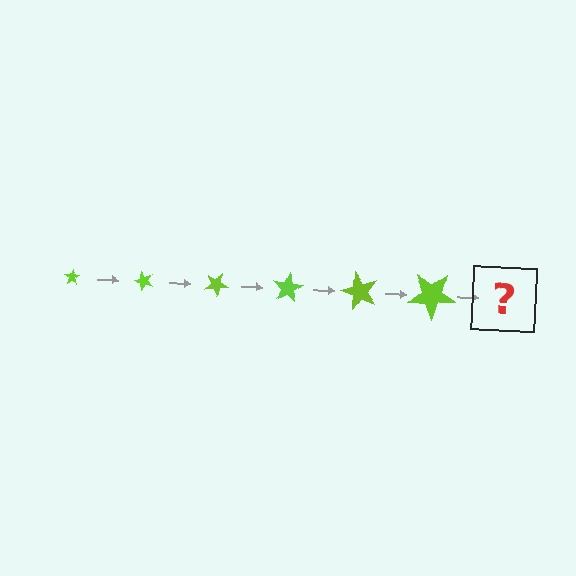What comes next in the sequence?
The next element should be a star, larger than the previous one and rotated 300 degrees from the start.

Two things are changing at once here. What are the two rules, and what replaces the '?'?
The two rules are that the star grows larger each step and it rotates 50 degrees each step. The '?' should be a star, larger than the previous one and rotated 300 degrees from the start.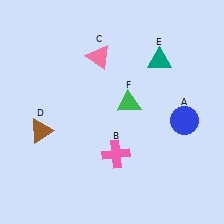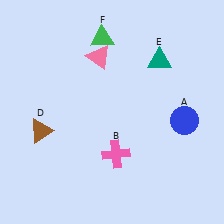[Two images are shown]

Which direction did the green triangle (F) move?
The green triangle (F) moved up.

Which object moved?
The green triangle (F) moved up.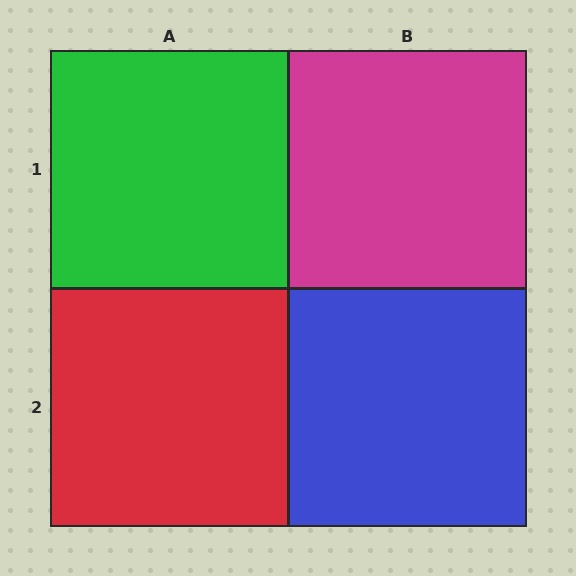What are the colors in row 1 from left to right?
Green, magenta.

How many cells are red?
1 cell is red.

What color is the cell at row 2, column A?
Red.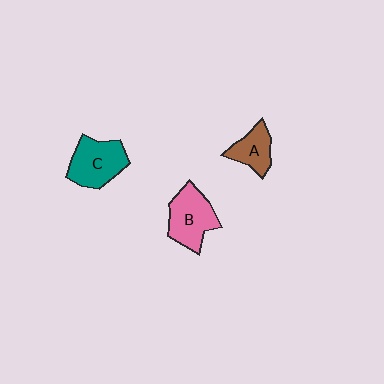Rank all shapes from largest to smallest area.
From largest to smallest: B (pink), C (teal), A (brown).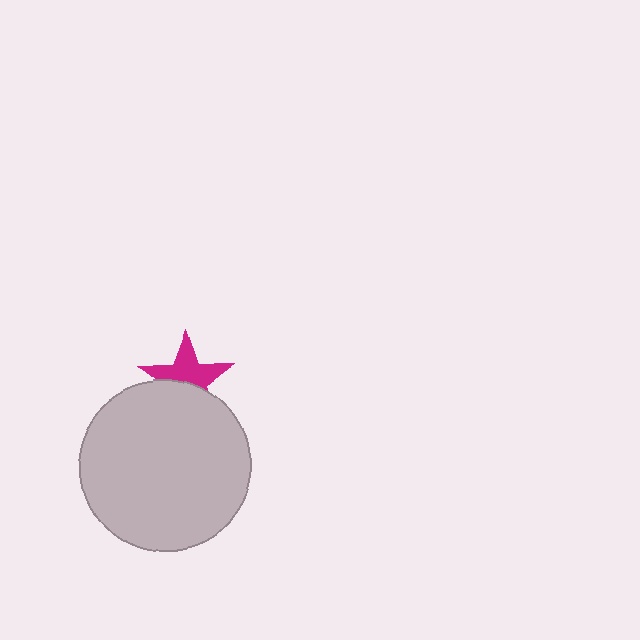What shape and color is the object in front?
The object in front is a light gray circle.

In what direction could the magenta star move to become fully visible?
The magenta star could move up. That would shift it out from behind the light gray circle entirely.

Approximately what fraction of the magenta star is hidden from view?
Roughly 44% of the magenta star is hidden behind the light gray circle.